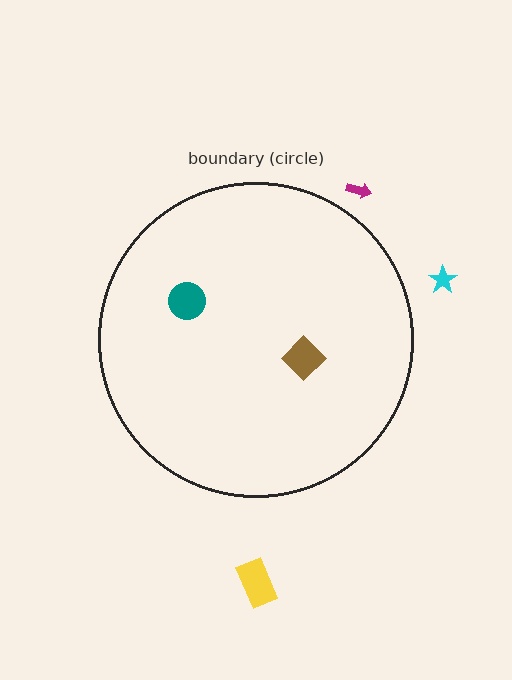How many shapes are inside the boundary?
2 inside, 3 outside.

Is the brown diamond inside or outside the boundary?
Inside.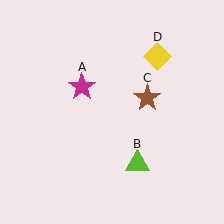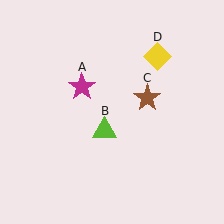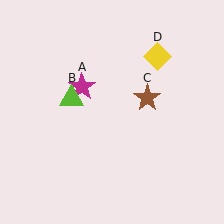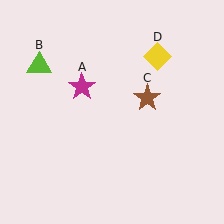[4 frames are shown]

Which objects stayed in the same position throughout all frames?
Magenta star (object A) and brown star (object C) and yellow diamond (object D) remained stationary.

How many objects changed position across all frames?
1 object changed position: lime triangle (object B).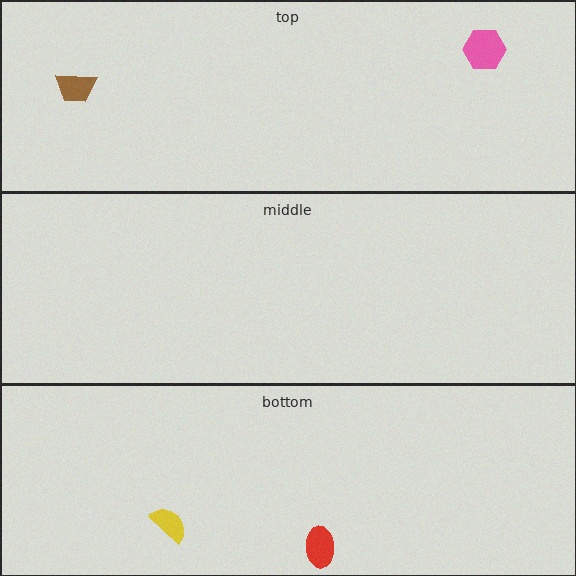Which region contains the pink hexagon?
The top region.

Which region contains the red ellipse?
The bottom region.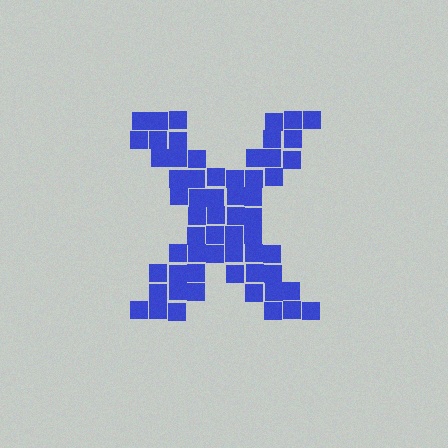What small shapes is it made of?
It is made of small squares.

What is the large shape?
The large shape is the letter X.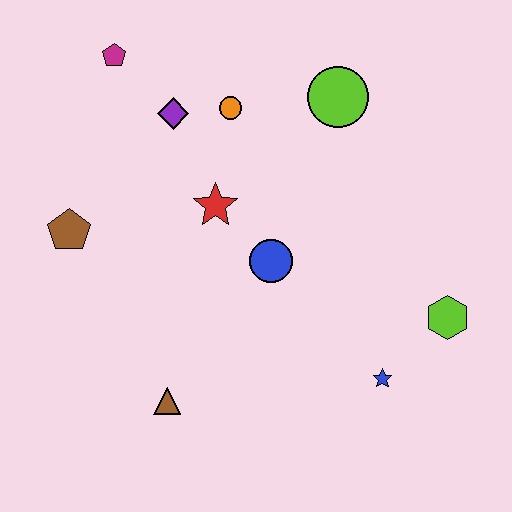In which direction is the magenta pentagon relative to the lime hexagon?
The magenta pentagon is to the left of the lime hexagon.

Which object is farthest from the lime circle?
The brown triangle is farthest from the lime circle.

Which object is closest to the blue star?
The lime hexagon is closest to the blue star.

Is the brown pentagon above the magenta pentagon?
No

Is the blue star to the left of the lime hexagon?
Yes